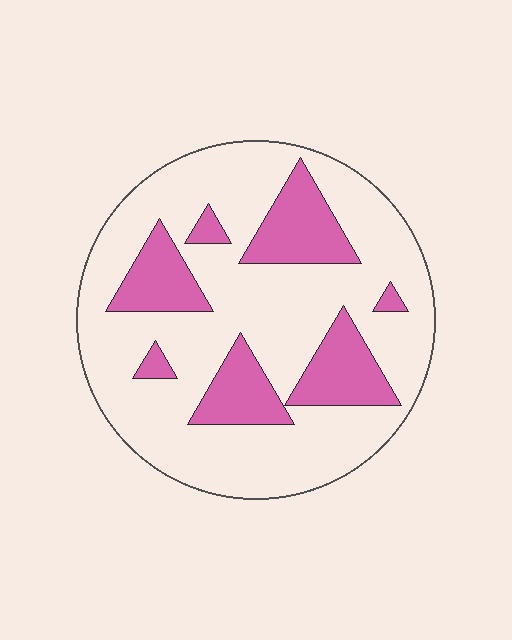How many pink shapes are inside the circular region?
7.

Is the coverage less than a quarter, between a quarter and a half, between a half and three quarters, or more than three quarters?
Between a quarter and a half.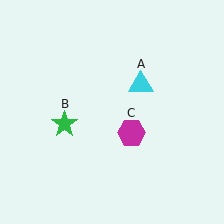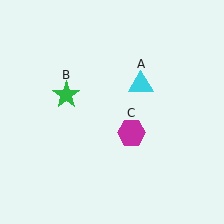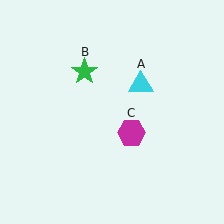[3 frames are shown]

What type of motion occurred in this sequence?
The green star (object B) rotated clockwise around the center of the scene.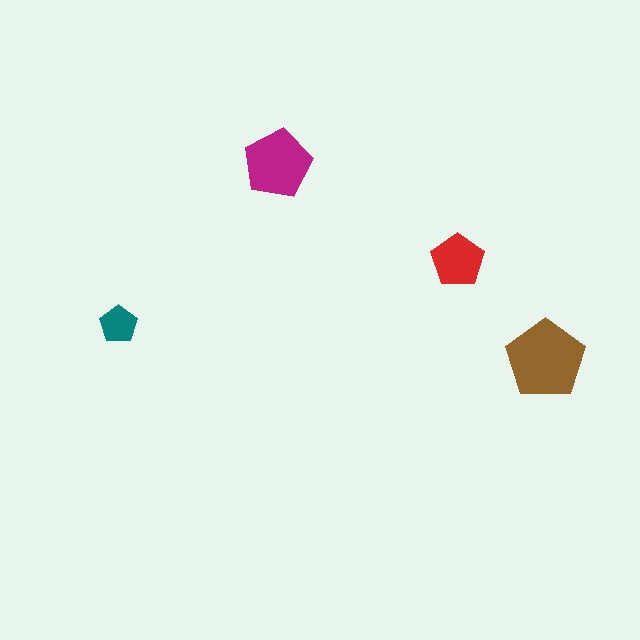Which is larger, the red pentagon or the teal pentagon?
The red one.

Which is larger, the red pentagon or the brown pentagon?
The brown one.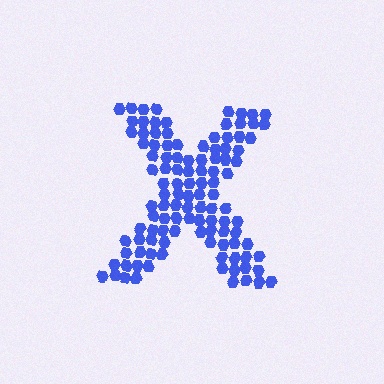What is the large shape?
The large shape is the letter X.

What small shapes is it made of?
It is made of small hexagons.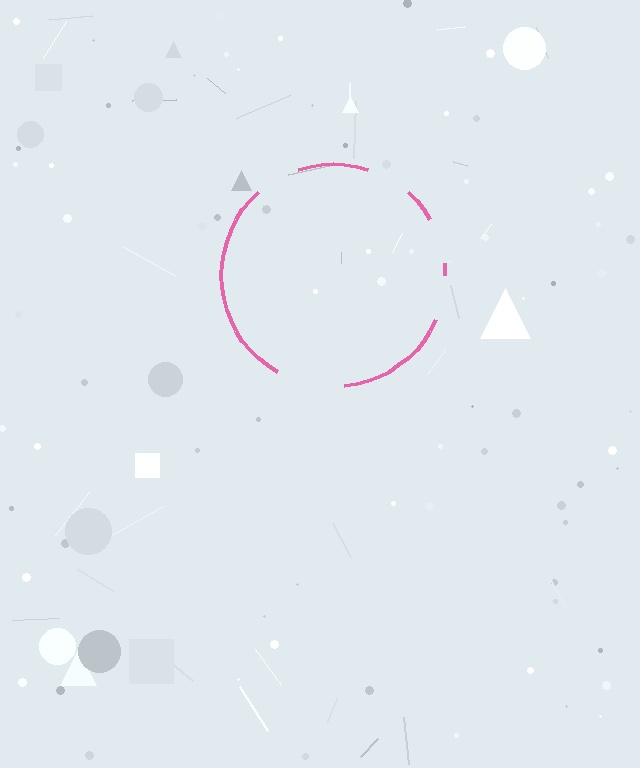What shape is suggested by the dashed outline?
The dashed outline suggests a circle.